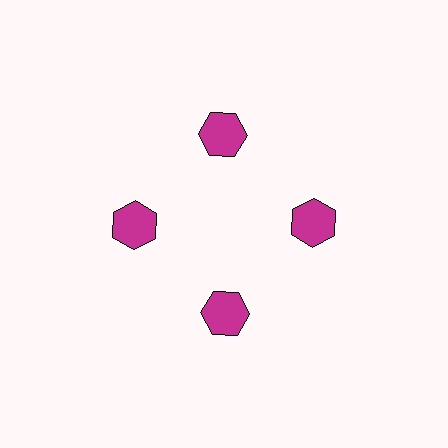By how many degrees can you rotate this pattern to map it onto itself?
The pattern maps onto itself every 90 degrees of rotation.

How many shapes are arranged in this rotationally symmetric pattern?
There are 4 shapes, arranged in 4 groups of 1.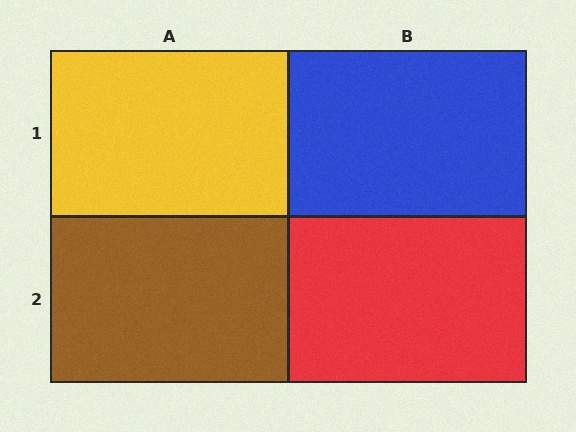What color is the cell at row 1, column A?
Yellow.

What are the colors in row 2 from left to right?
Brown, red.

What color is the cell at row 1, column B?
Blue.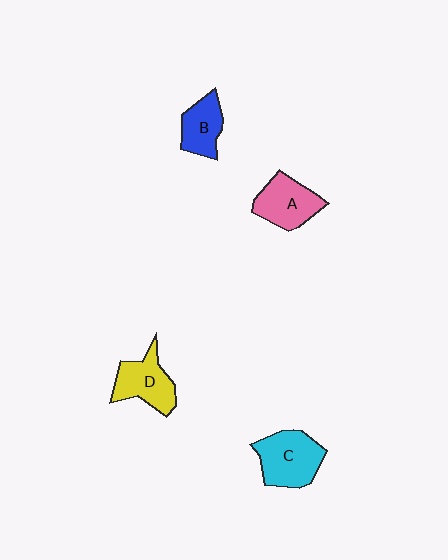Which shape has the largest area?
Shape C (cyan).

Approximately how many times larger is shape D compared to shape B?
Approximately 1.3 times.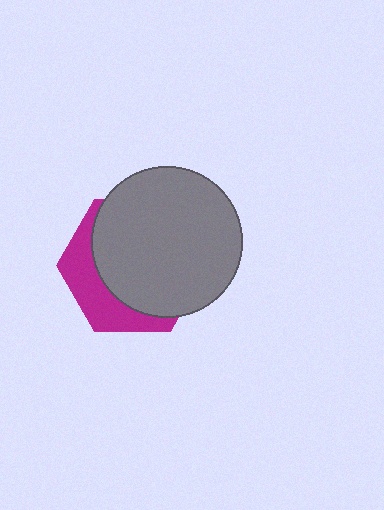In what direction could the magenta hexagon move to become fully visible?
The magenta hexagon could move toward the lower-left. That would shift it out from behind the gray circle entirely.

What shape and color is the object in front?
The object in front is a gray circle.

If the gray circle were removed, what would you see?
You would see the complete magenta hexagon.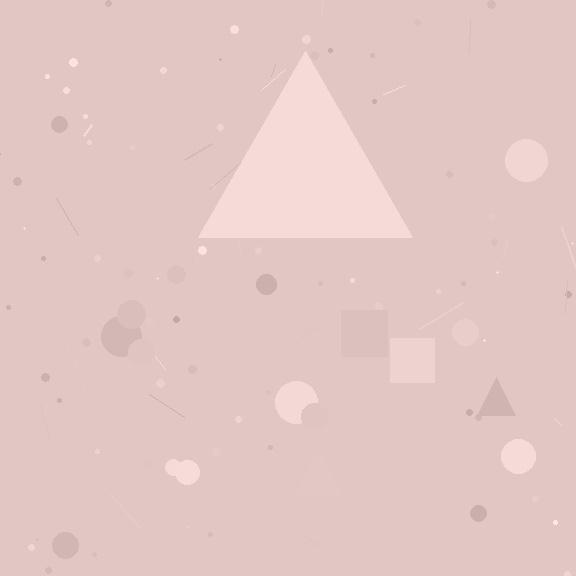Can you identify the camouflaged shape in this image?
The camouflaged shape is a triangle.